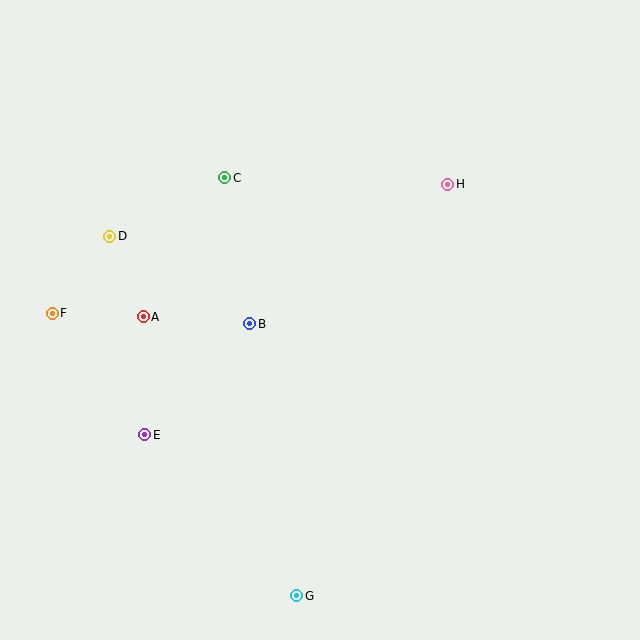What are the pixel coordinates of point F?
Point F is at (52, 313).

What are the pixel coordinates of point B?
Point B is at (250, 324).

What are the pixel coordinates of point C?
Point C is at (225, 178).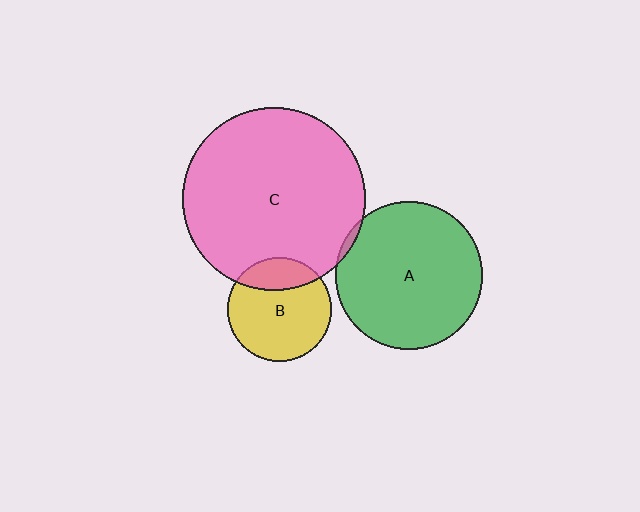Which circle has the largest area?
Circle C (pink).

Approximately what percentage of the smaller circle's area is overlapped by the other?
Approximately 5%.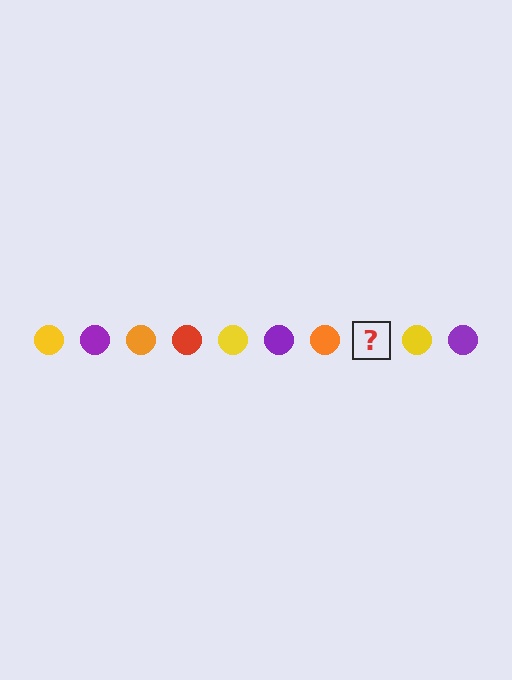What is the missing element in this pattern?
The missing element is a red circle.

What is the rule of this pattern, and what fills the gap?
The rule is that the pattern cycles through yellow, purple, orange, red circles. The gap should be filled with a red circle.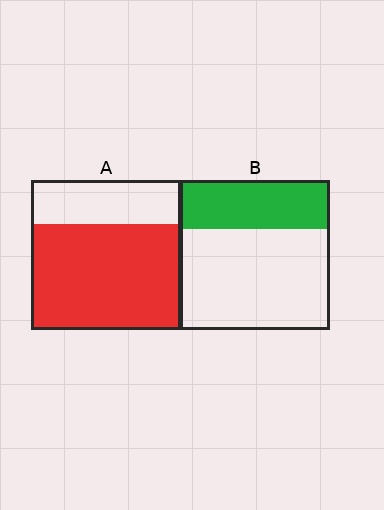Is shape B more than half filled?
No.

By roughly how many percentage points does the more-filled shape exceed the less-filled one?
By roughly 40 percentage points (A over B).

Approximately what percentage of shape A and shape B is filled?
A is approximately 70% and B is approximately 35%.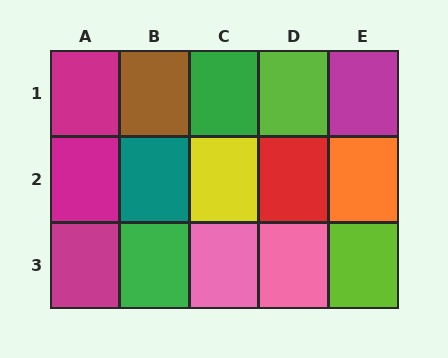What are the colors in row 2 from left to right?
Magenta, teal, yellow, red, orange.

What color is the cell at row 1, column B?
Brown.